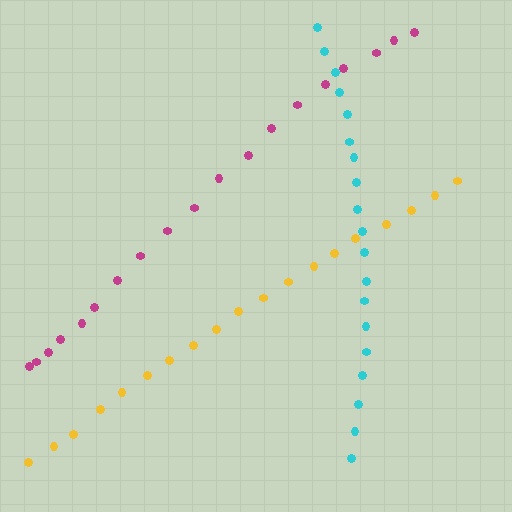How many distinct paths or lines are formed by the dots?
There are 3 distinct paths.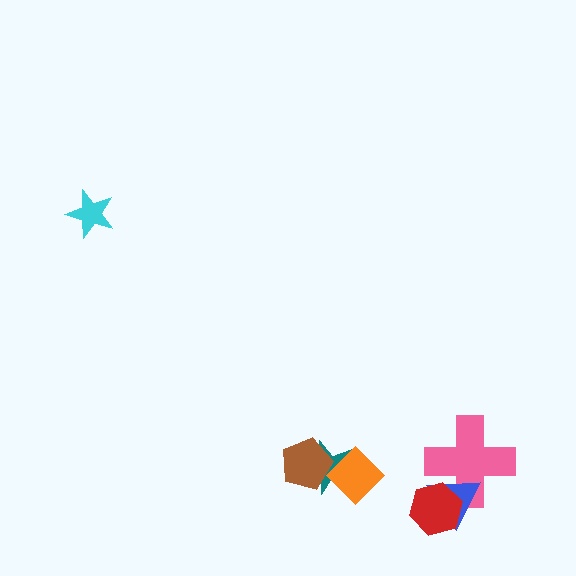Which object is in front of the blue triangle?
The red hexagon is in front of the blue triangle.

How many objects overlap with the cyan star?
0 objects overlap with the cyan star.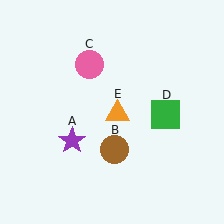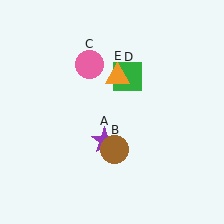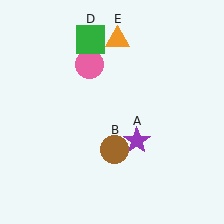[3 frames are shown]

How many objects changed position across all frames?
3 objects changed position: purple star (object A), green square (object D), orange triangle (object E).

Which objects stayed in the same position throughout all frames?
Brown circle (object B) and pink circle (object C) remained stationary.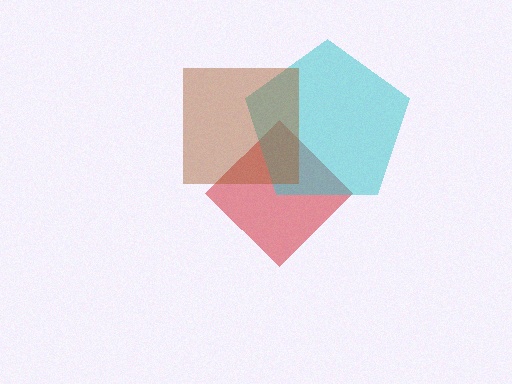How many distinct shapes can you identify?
There are 3 distinct shapes: a red diamond, a cyan pentagon, a brown square.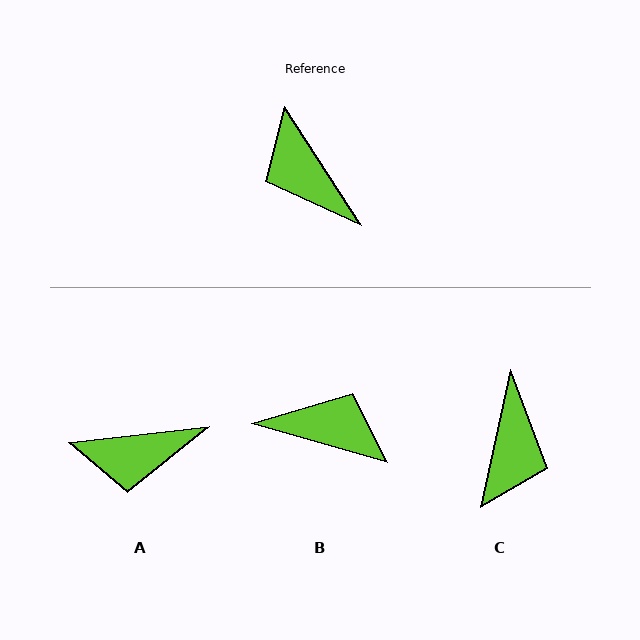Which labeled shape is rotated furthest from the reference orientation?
B, about 139 degrees away.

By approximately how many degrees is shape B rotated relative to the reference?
Approximately 139 degrees clockwise.